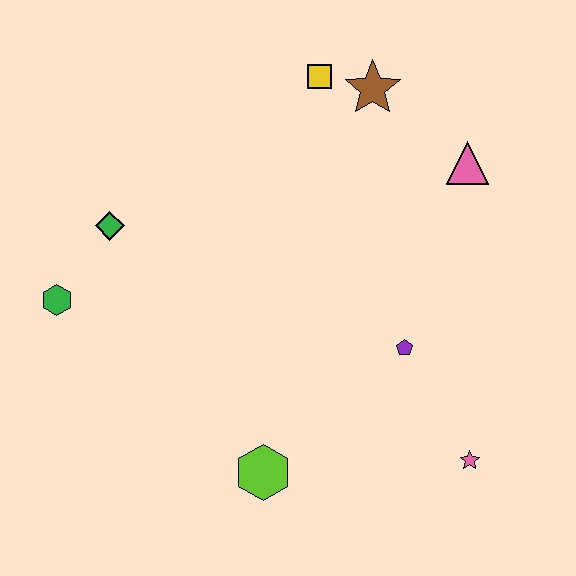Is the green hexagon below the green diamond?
Yes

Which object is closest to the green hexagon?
The green diamond is closest to the green hexagon.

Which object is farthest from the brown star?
The lime hexagon is farthest from the brown star.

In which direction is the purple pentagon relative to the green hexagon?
The purple pentagon is to the right of the green hexagon.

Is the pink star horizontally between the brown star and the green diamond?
No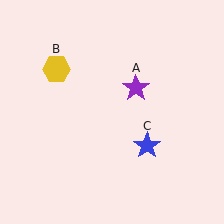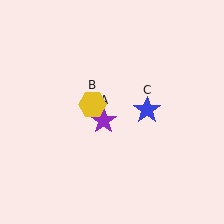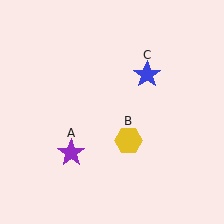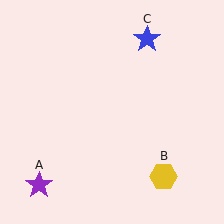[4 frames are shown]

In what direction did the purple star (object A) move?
The purple star (object A) moved down and to the left.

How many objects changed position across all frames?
3 objects changed position: purple star (object A), yellow hexagon (object B), blue star (object C).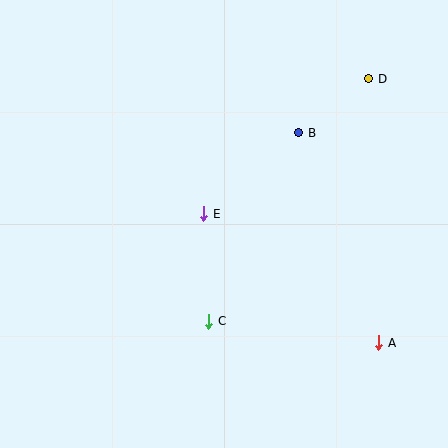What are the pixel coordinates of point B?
Point B is at (299, 133).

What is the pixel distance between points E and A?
The distance between E and A is 218 pixels.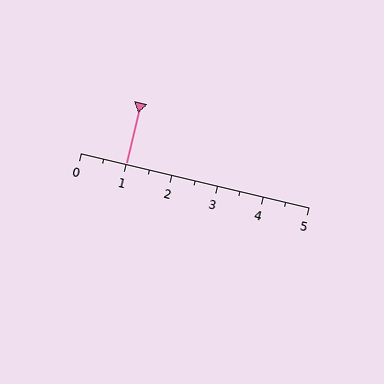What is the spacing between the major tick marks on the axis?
The major ticks are spaced 1 apart.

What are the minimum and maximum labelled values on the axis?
The axis runs from 0 to 5.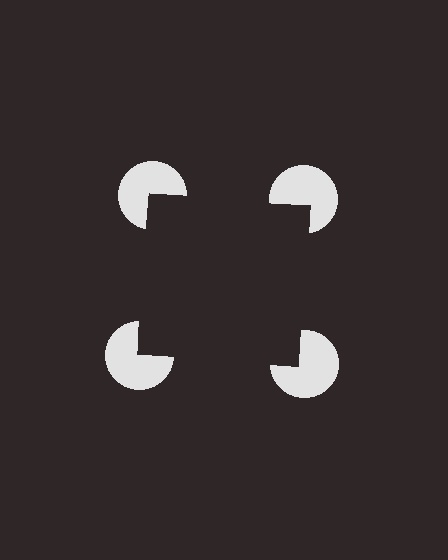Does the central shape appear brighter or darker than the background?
It typically appears slightly darker than the background, even though no actual brightness change is drawn.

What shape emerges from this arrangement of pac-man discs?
An illusory square — its edges are inferred from the aligned wedge cuts in the pac-man discs, not physically drawn.